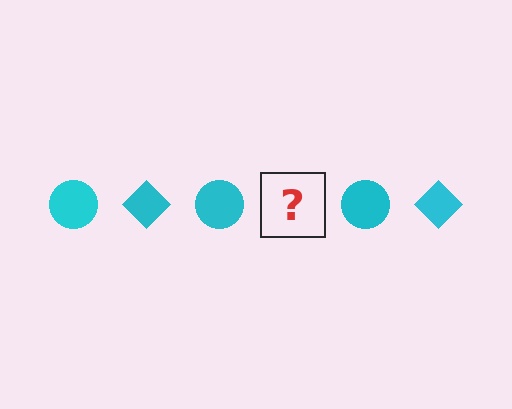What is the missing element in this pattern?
The missing element is a cyan diamond.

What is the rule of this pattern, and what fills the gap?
The rule is that the pattern cycles through circle, diamond shapes in cyan. The gap should be filled with a cyan diamond.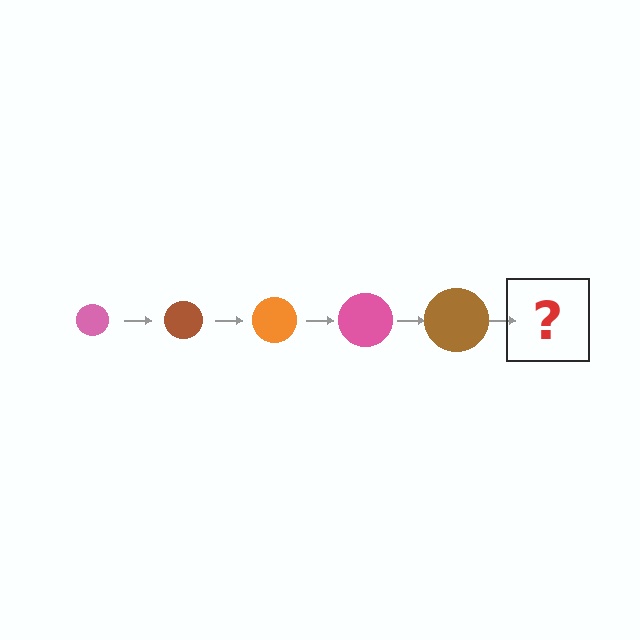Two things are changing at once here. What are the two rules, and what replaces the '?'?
The two rules are that the circle grows larger each step and the color cycles through pink, brown, and orange. The '?' should be an orange circle, larger than the previous one.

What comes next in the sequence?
The next element should be an orange circle, larger than the previous one.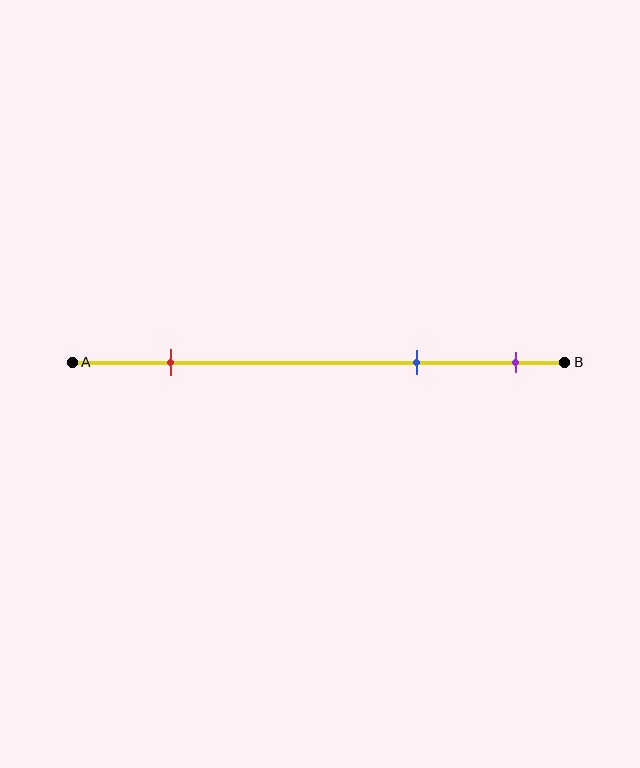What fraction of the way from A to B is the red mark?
The red mark is approximately 20% (0.2) of the way from A to B.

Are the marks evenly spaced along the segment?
No, the marks are not evenly spaced.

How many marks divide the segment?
There are 3 marks dividing the segment.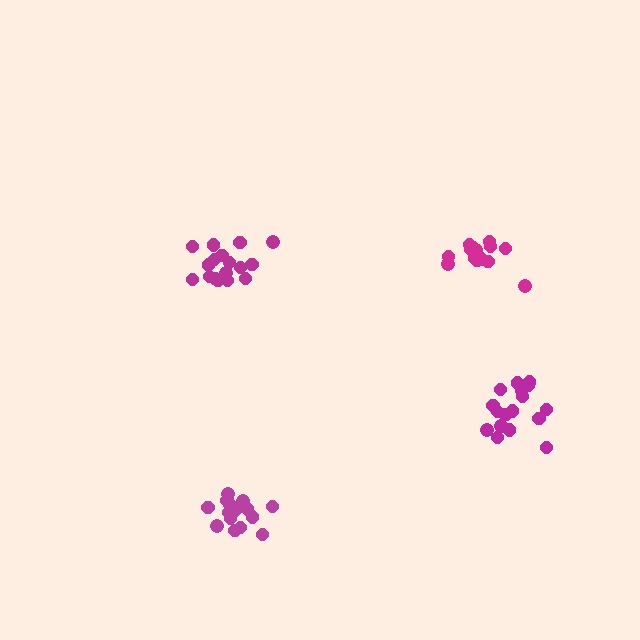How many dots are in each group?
Group 1: 16 dots, Group 2: 18 dots, Group 3: 15 dots, Group 4: 17 dots (66 total).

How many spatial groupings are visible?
There are 4 spatial groupings.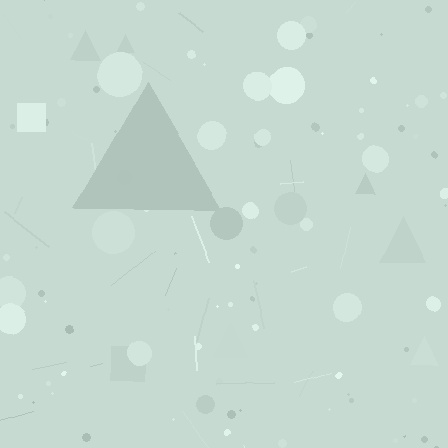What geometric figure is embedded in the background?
A triangle is embedded in the background.